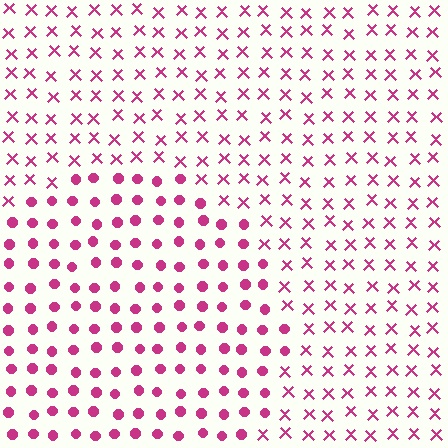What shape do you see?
I see a circle.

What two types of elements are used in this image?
The image uses circles inside the circle region and X marks outside it.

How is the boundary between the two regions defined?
The boundary is defined by a change in element shape: circles inside vs. X marks outside. All elements share the same color and spacing.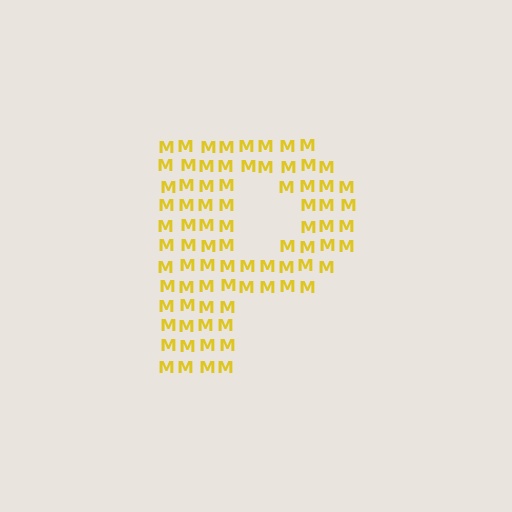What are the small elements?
The small elements are letter M's.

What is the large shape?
The large shape is the letter P.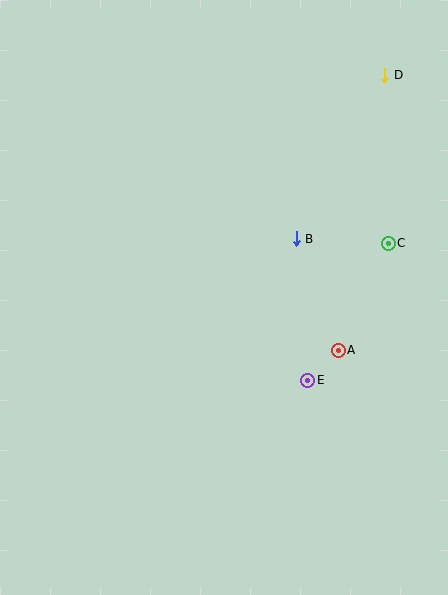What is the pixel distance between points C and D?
The distance between C and D is 168 pixels.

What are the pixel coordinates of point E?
Point E is at (308, 380).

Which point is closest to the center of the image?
Point B at (296, 239) is closest to the center.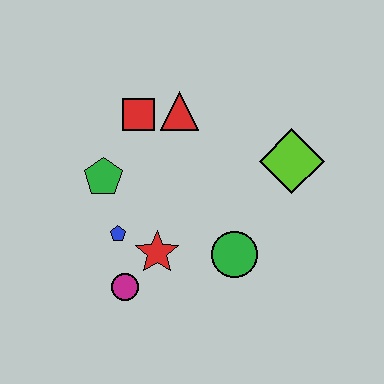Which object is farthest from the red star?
The lime diamond is farthest from the red star.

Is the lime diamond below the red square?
Yes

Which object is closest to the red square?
The red triangle is closest to the red square.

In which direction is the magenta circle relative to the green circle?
The magenta circle is to the left of the green circle.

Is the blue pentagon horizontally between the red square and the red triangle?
No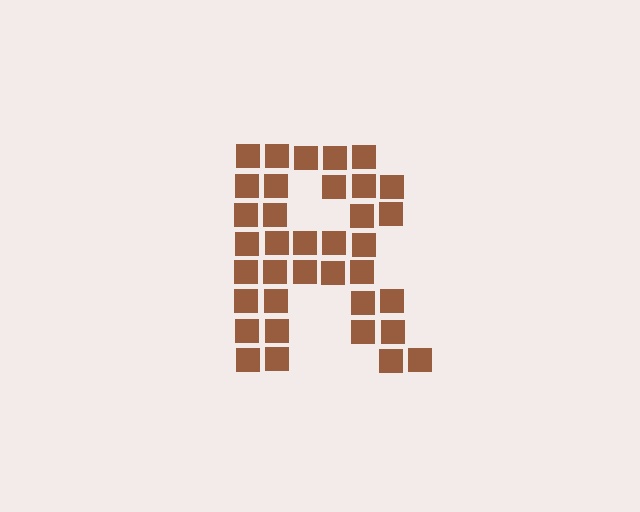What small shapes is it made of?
It is made of small squares.